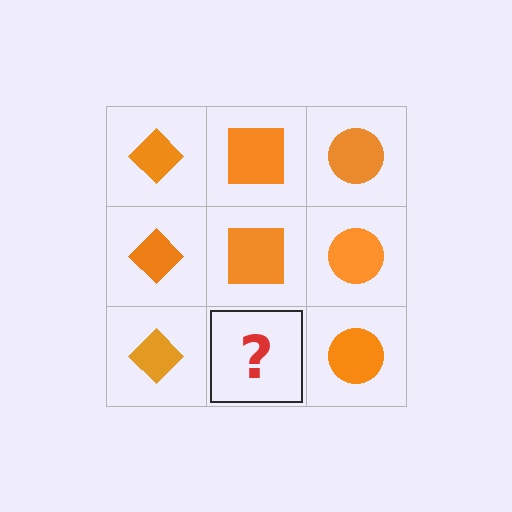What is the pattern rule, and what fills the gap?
The rule is that each column has a consistent shape. The gap should be filled with an orange square.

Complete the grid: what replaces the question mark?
The question mark should be replaced with an orange square.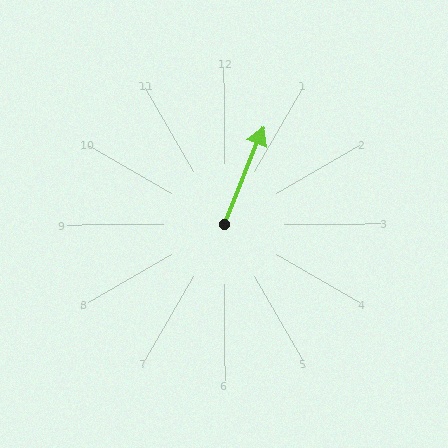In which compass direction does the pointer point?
North.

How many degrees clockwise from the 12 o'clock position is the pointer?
Approximately 22 degrees.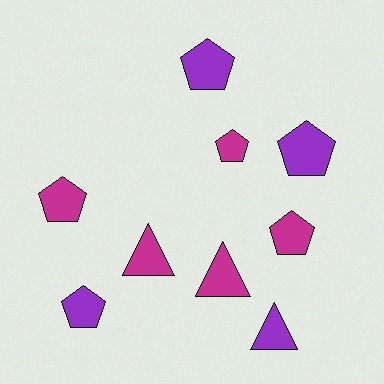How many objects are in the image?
There are 9 objects.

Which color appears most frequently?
Magenta, with 5 objects.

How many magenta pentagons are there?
There are 3 magenta pentagons.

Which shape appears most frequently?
Pentagon, with 6 objects.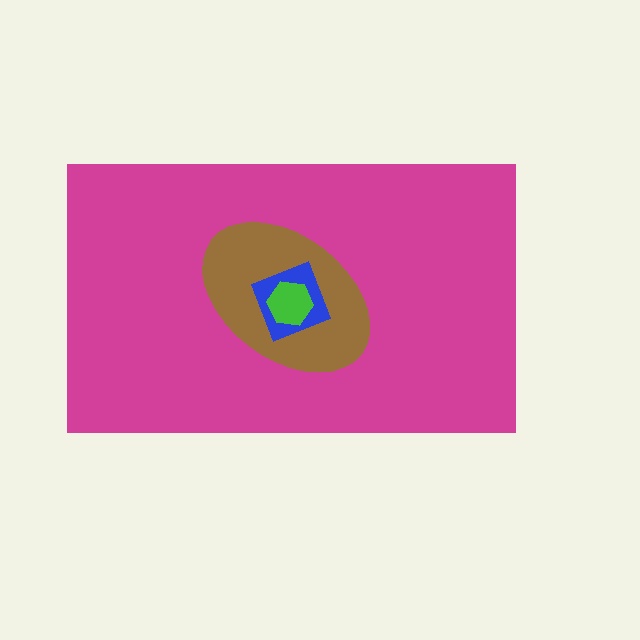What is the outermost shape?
The magenta rectangle.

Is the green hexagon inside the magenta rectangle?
Yes.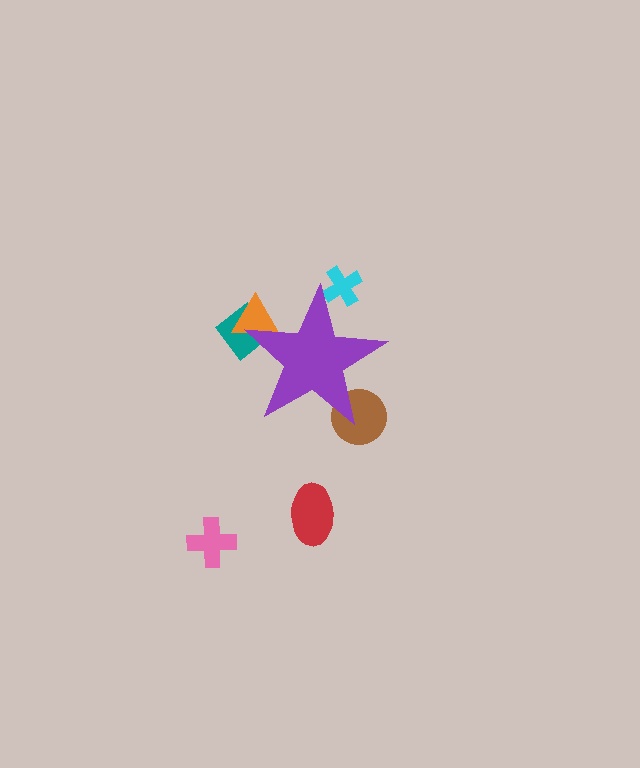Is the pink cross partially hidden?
No, the pink cross is fully visible.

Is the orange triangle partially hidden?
Yes, the orange triangle is partially hidden behind the purple star.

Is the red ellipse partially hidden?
No, the red ellipse is fully visible.